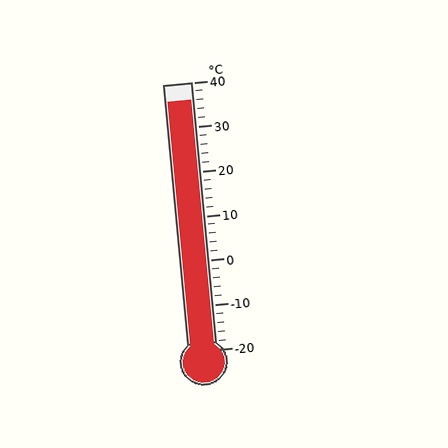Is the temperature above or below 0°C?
The temperature is above 0°C.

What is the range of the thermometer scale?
The thermometer scale ranges from -20°C to 40°C.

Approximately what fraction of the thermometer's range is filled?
The thermometer is filled to approximately 95% of its range.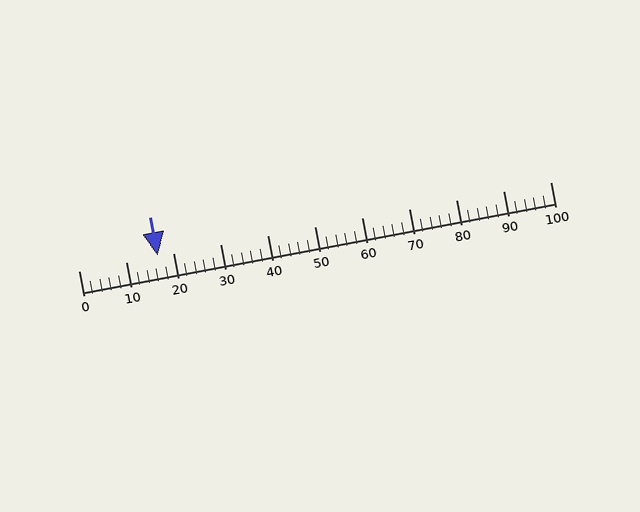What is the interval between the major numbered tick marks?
The major tick marks are spaced 10 units apart.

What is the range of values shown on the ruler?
The ruler shows values from 0 to 100.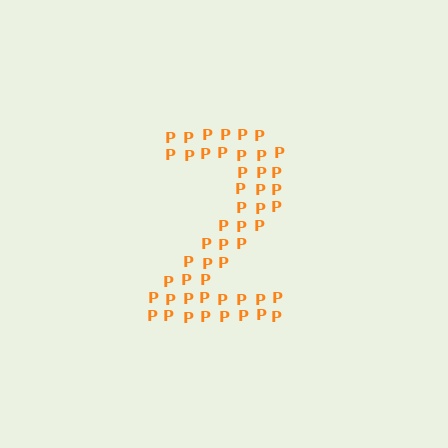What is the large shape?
The large shape is the digit 2.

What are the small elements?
The small elements are letter P's.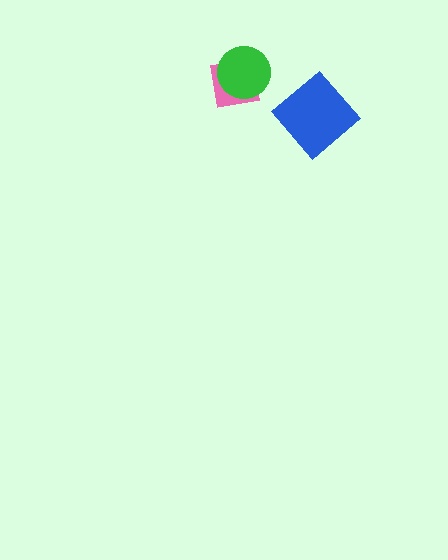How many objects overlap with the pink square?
1 object overlaps with the pink square.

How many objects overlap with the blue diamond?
0 objects overlap with the blue diamond.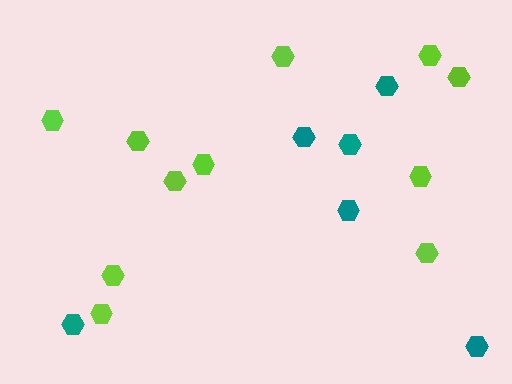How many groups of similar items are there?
There are 2 groups: one group of teal hexagons (6) and one group of lime hexagons (11).